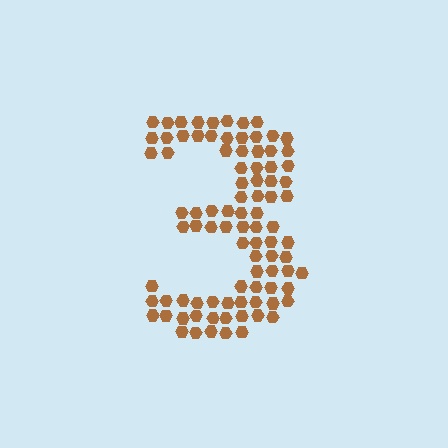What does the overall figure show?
The overall figure shows the digit 3.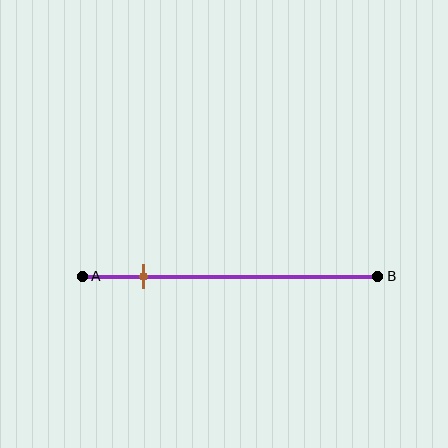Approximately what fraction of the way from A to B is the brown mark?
The brown mark is approximately 20% of the way from A to B.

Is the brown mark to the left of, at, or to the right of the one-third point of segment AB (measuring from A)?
The brown mark is to the left of the one-third point of segment AB.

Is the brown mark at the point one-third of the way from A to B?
No, the mark is at about 20% from A, not at the 33% one-third point.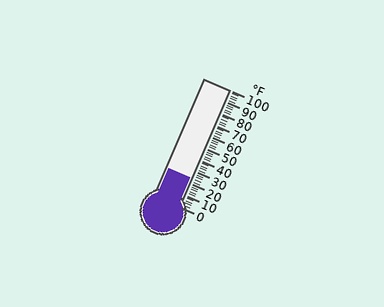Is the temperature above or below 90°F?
The temperature is below 90°F.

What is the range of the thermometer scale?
The thermometer scale ranges from 0°F to 100°F.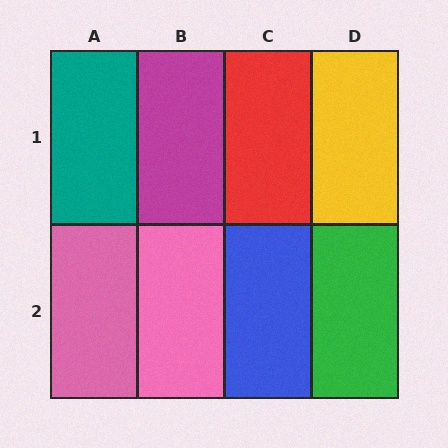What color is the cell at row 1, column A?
Teal.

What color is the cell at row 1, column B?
Magenta.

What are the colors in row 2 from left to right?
Pink, pink, blue, green.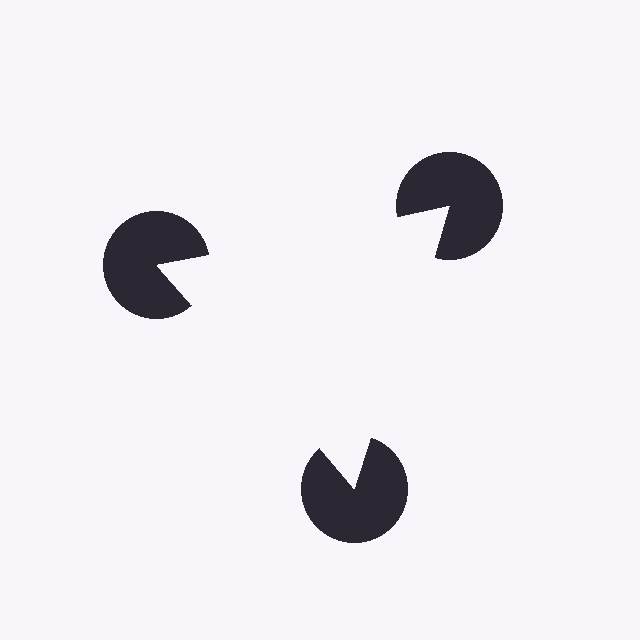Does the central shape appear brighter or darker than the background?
It typically appears slightly brighter than the background, even though no actual brightness change is drawn.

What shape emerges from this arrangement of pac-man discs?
An illusory triangle — its edges are inferred from the aligned wedge cuts in the pac-man discs, not physically drawn.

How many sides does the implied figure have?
3 sides.